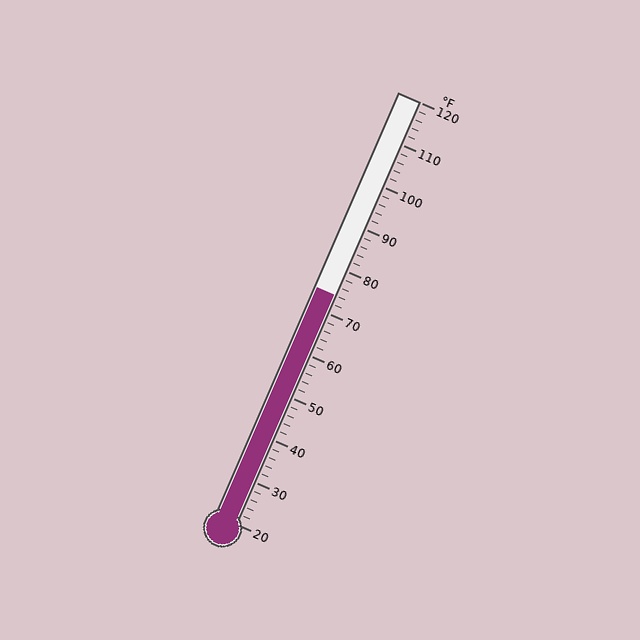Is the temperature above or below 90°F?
The temperature is below 90°F.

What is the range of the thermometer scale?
The thermometer scale ranges from 20°F to 120°F.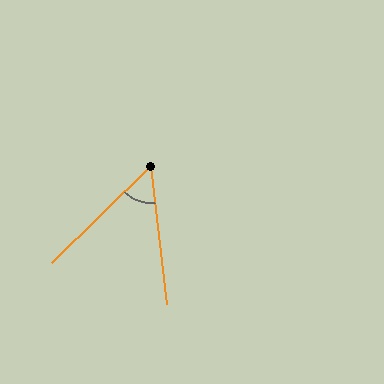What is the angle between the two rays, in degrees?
Approximately 52 degrees.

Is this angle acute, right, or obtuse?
It is acute.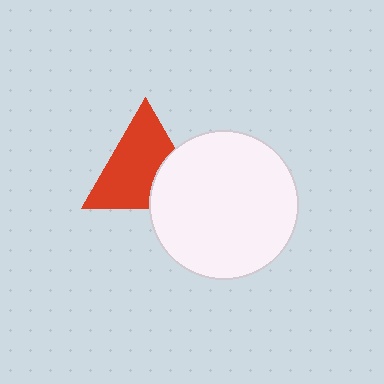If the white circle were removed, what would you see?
You would see the complete red triangle.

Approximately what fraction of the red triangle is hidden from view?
Roughly 30% of the red triangle is hidden behind the white circle.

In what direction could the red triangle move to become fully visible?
The red triangle could move left. That would shift it out from behind the white circle entirely.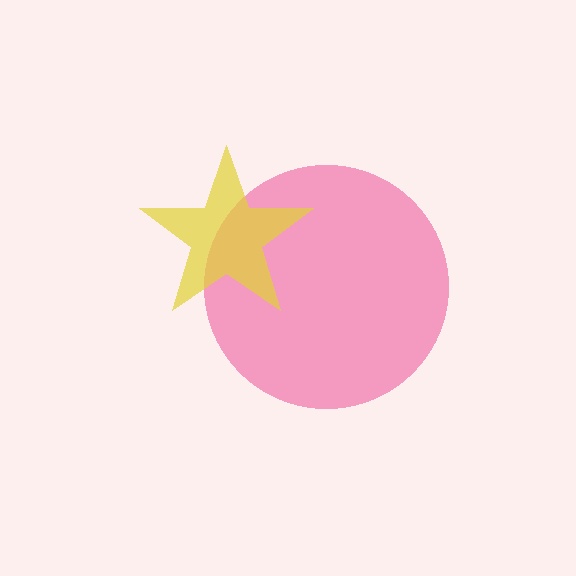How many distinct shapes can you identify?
There are 2 distinct shapes: a pink circle, a yellow star.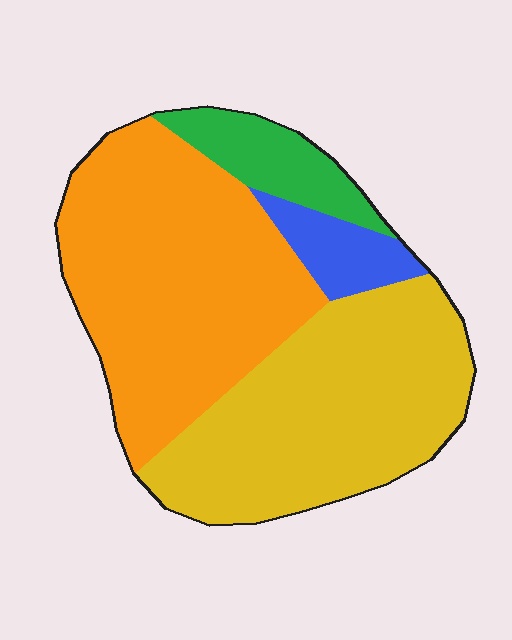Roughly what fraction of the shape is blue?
Blue takes up about one tenth (1/10) of the shape.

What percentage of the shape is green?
Green takes up less than a quarter of the shape.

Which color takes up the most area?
Orange, at roughly 45%.